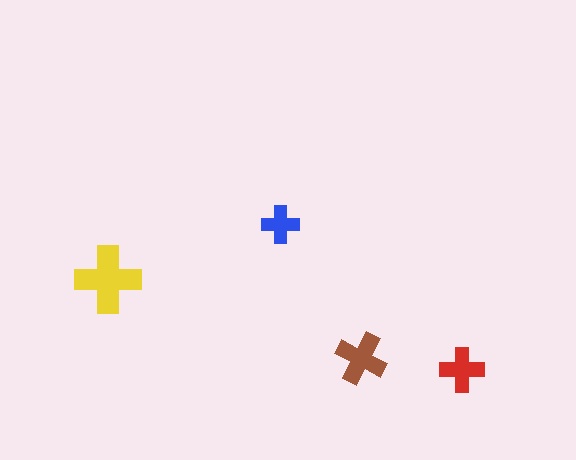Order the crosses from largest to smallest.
the yellow one, the brown one, the red one, the blue one.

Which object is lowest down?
The red cross is bottommost.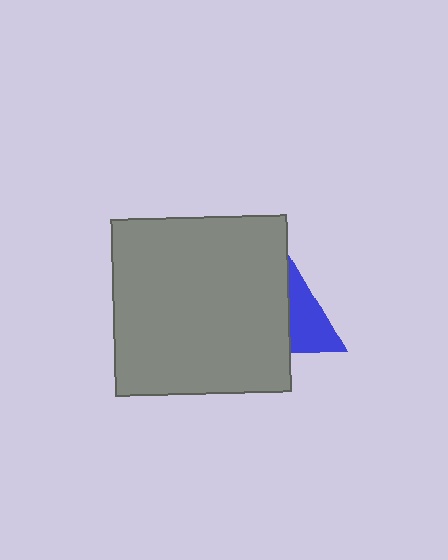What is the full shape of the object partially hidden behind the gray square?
The partially hidden object is a blue triangle.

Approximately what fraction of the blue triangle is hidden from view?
Roughly 60% of the blue triangle is hidden behind the gray square.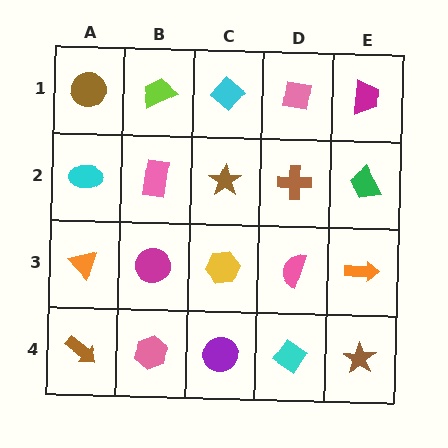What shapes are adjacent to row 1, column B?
A pink rectangle (row 2, column B), a brown circle (row 1, column A), a cyan diamond (row 1, column C).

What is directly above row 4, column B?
A magenta circle.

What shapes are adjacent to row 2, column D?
A pink square (row 1, column D), a pink semicircle (row 3, column D), a brown star (row 2, column C), a green trapezoid (row 2, column E).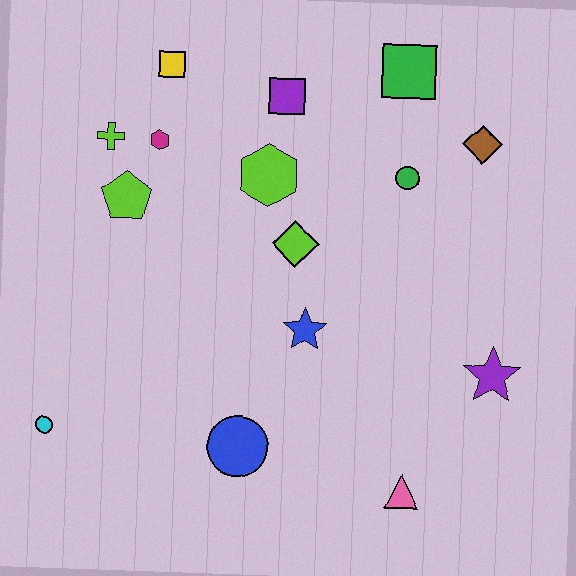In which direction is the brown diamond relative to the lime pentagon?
The brown diamond is to the right of the lime pentagon.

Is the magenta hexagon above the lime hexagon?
Yes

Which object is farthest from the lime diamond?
The cyan circle is farthest from the lime diamond.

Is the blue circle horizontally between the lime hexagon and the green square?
No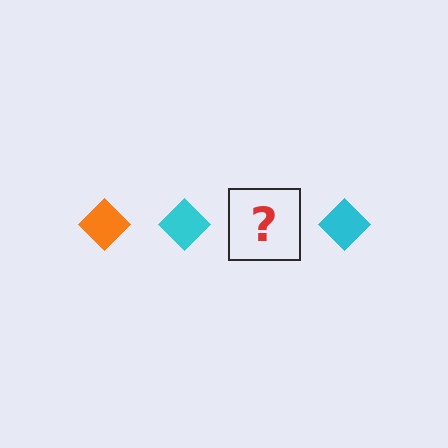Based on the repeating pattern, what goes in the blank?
The blank should be an orange diamond.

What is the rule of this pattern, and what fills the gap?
The rule is that the pattern cycles through orange, cyan diamonds. The gap should be filled with an orange diamond.